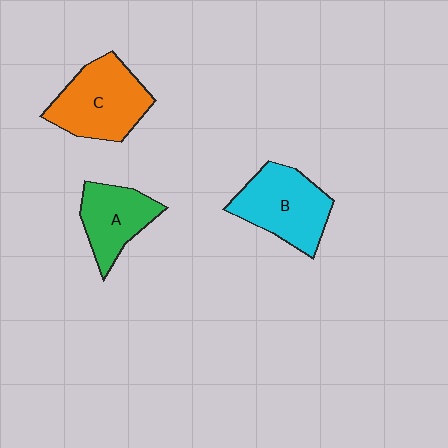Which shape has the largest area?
Shape C (orange).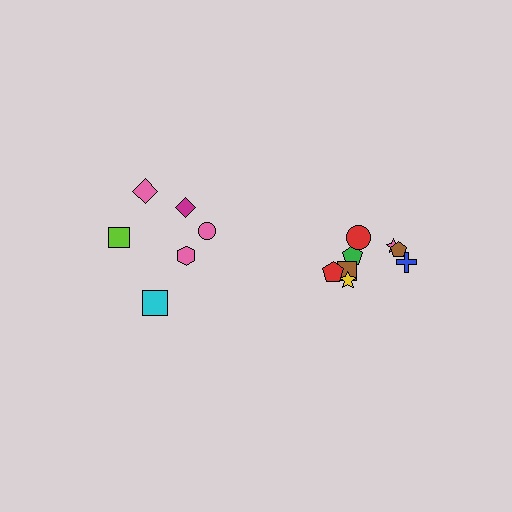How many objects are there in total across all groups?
There are 14 objects.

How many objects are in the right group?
There are 8 objects.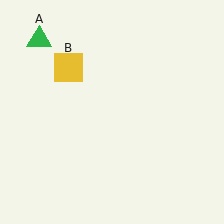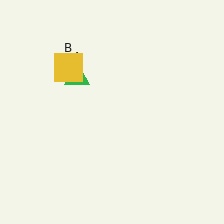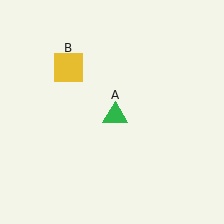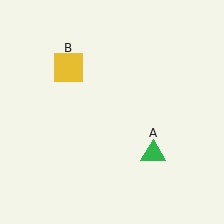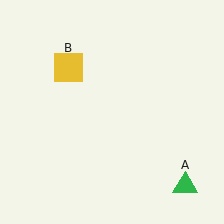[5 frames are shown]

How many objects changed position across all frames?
1 object changed position: green triangle (object A).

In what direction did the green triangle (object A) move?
The green triangle (object A) moved down and to the right.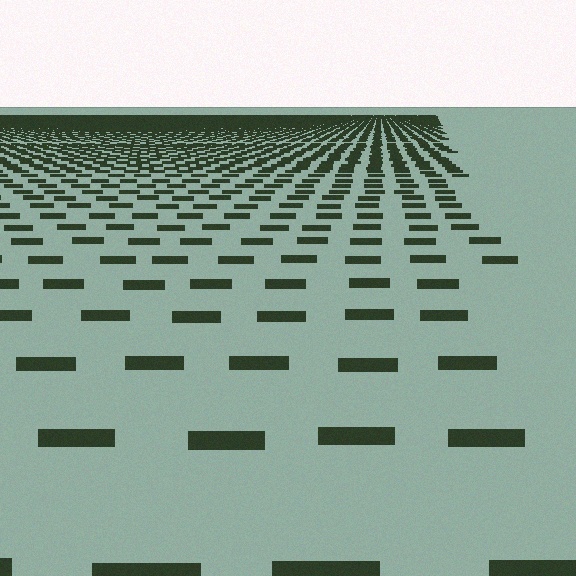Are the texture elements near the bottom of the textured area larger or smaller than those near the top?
Larger. Near the bottom, elements are closer to the viewer and appear at a bigger on-screen size.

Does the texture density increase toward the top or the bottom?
Density increases toward the top.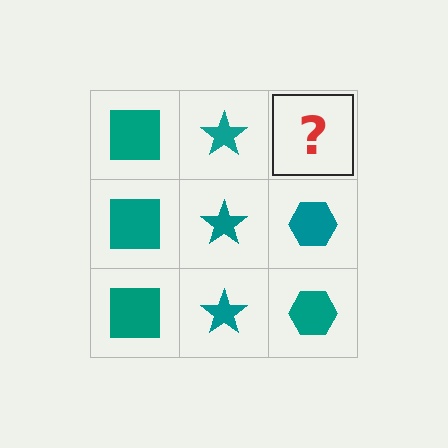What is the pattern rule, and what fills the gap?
The rule is that each column has a consistent shape. The gap should be filled with a teal hexagon.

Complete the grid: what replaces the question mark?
The question mark should be replaced with a teal hexagon.